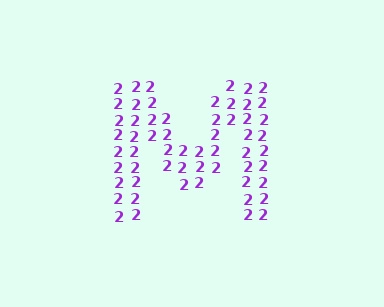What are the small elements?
The small elements are digit 2's.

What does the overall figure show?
The overall figure shows the letter M.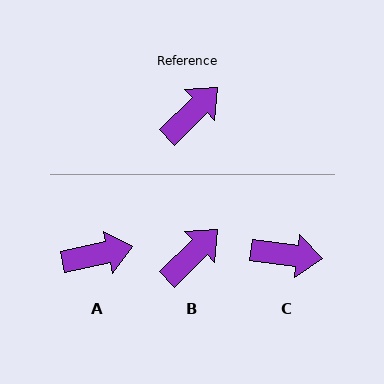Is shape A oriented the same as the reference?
No, it is off by about 32 degrees.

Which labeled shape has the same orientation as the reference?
B.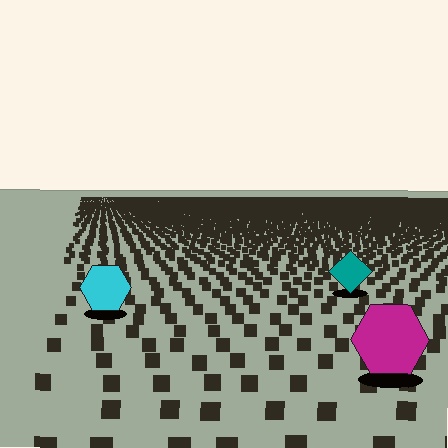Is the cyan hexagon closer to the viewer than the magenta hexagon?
No. The magenta hexagon is closer — you can tell from the texture gradient: the ground texture is coarser near it.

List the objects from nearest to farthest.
From nearest to farthest: the magenta hexagon, the cyan hexagon, the teal diamond.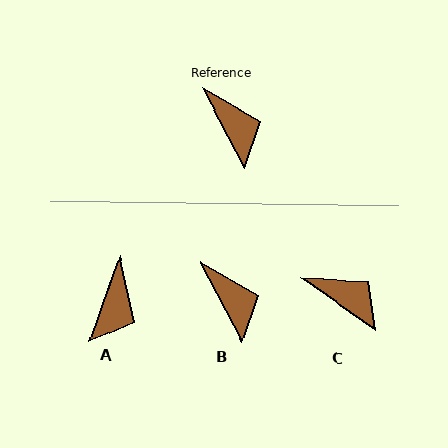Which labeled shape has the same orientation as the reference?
B.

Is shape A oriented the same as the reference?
No, it is off by about 48 degrees.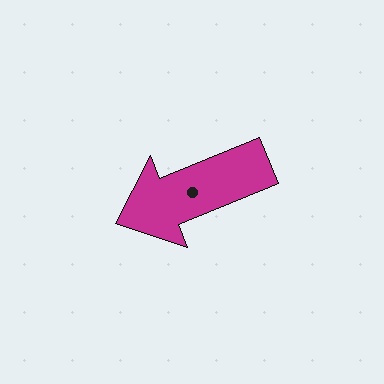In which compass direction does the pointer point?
West.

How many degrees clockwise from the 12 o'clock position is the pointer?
Approximately 248 degrees.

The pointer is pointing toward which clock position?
Roughly 8 o'clock.